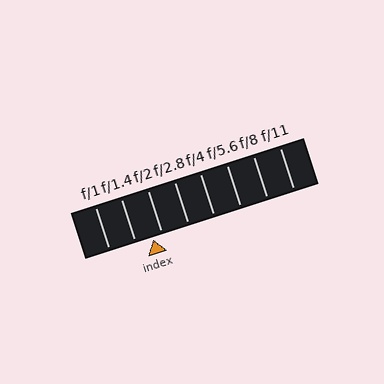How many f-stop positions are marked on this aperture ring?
There are 8 f-stop positions marked.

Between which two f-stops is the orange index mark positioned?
The index mark is between f/1.4 and f/2.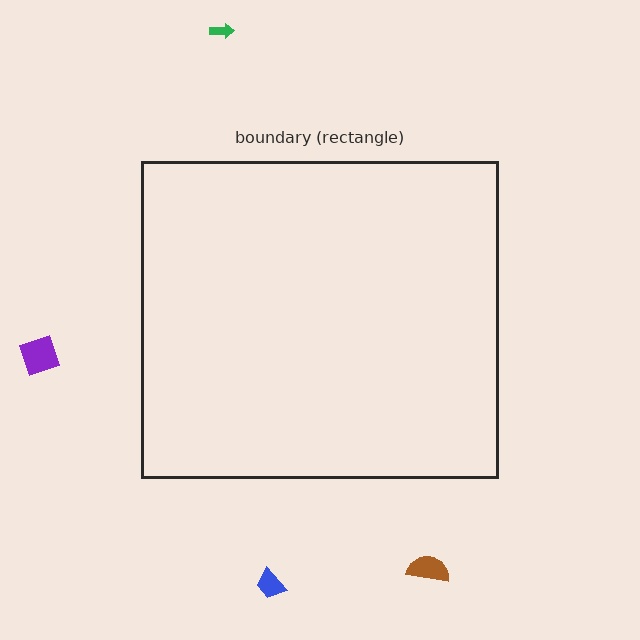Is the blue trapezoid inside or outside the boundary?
Outside.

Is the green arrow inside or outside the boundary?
Outside.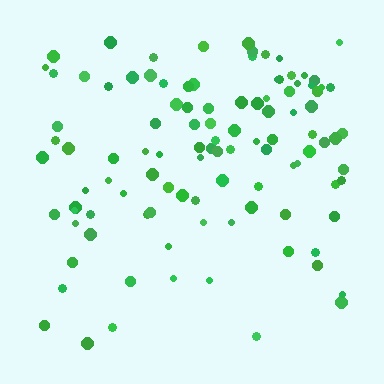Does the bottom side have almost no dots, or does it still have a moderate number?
Still a moderate number, just noticeably fewer than the top.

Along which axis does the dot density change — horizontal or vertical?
Vertical.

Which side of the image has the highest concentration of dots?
The top.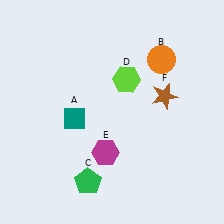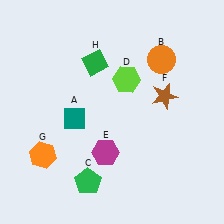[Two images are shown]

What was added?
An orange hexagon (G), a green diamond (H) were added in Image 2.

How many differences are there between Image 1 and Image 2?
There are 2 differences between the two images.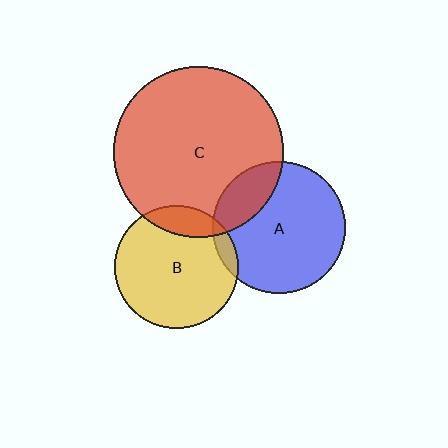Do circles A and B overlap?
Yes.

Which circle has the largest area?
Circle C (red).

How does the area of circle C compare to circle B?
Approximately 1.9 times.